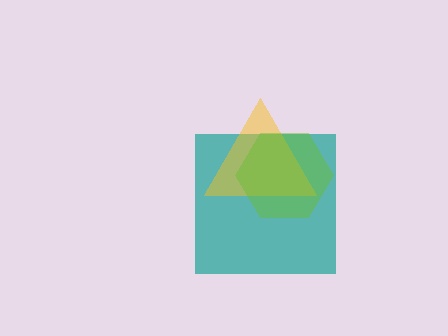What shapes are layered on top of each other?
The layered shapes are: a teal square, a yellow triangle, a lime hexagon.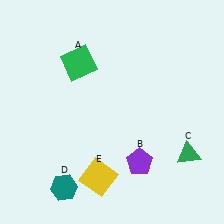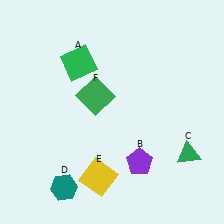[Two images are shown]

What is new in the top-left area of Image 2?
A green square (F) was added in the top-left area of Image 2.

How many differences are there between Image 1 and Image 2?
There is 1 difference between the two images.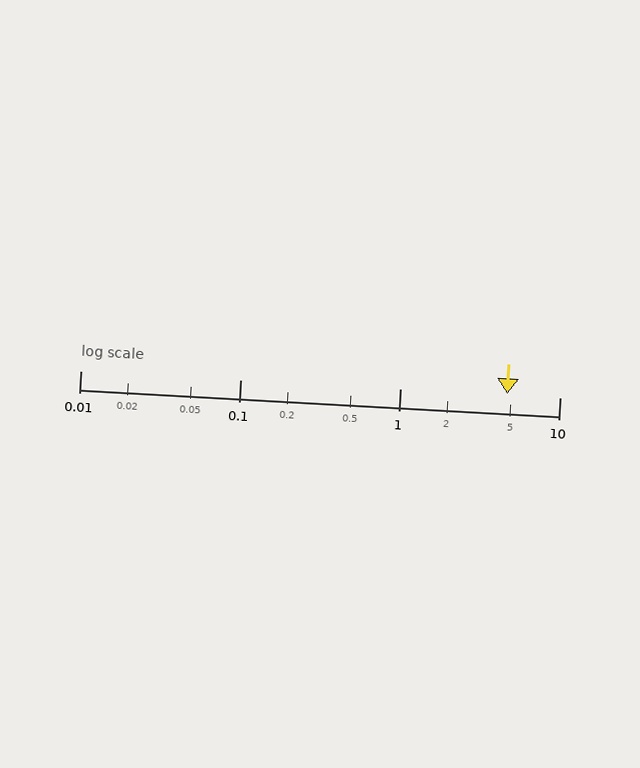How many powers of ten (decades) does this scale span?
The scale spans 3 decades, from 0.01 to 10.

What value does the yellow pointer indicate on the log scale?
The pointer indicates approximately 4.7.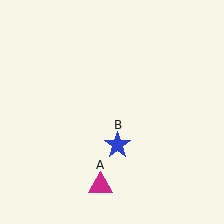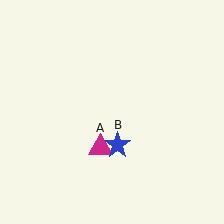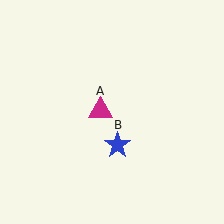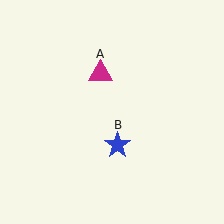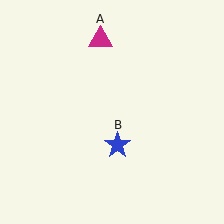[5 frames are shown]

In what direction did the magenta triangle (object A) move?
The magenta triangle (object A) moved up.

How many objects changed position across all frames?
1 object changed position: magenta triangle (object A).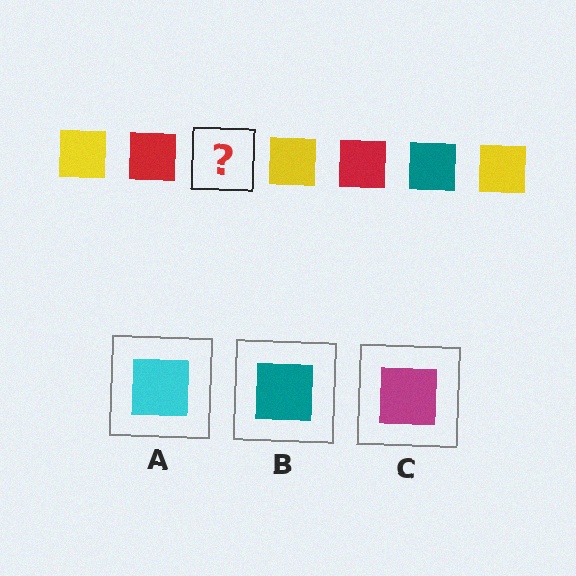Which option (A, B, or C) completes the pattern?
B.